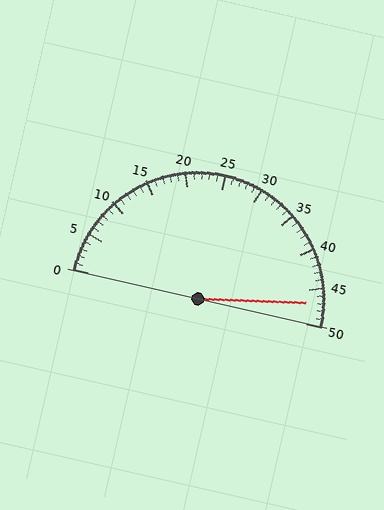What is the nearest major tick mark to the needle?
The nearest major tick mark is 45.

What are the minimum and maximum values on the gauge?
The gauge ranges from 0 to 50.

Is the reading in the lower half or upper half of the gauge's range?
The reading is in the upper half of the range (0 to 50).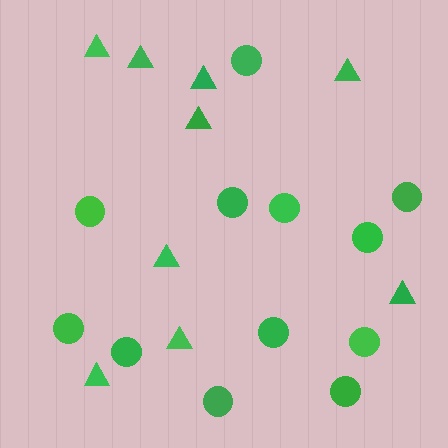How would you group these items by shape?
There are 2 groups: one group of circles (12) and one group of triangles (9).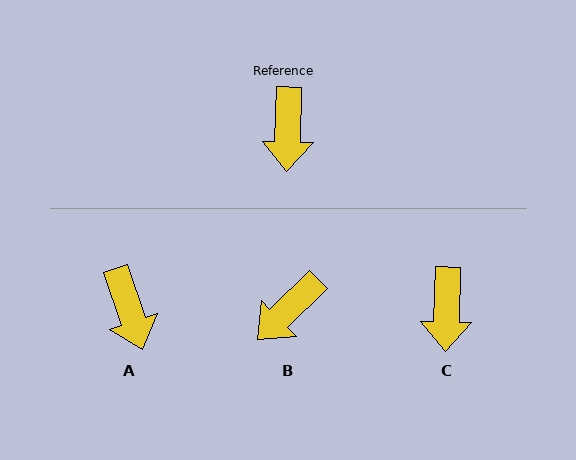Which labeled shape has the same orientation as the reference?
C.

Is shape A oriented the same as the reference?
No, it is off by about 20 degrees.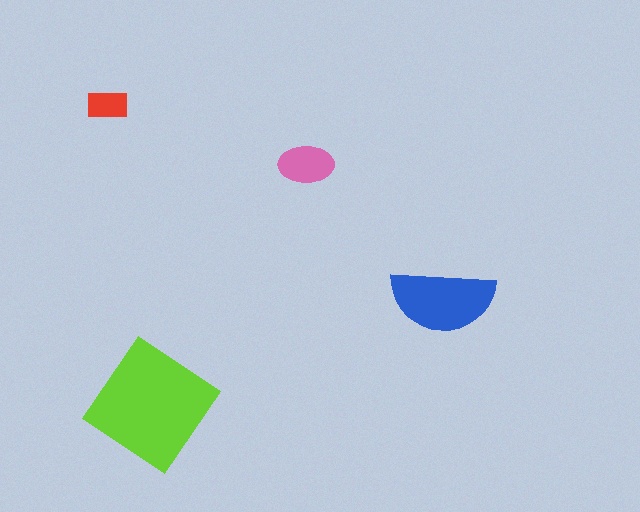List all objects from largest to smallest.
The lime diamond, the blue semicircle, the pink ellipse, the red rectangle.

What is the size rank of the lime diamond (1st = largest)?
1st.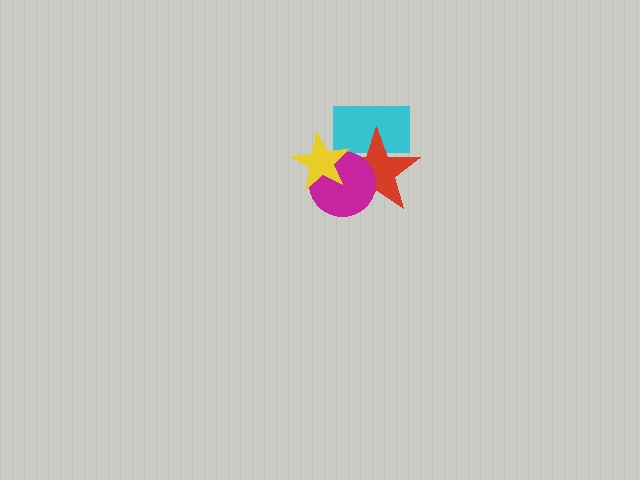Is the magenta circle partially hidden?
Yes, it is partially covered by another shape.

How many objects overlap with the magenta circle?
3 objects overlap with the magenta circle.